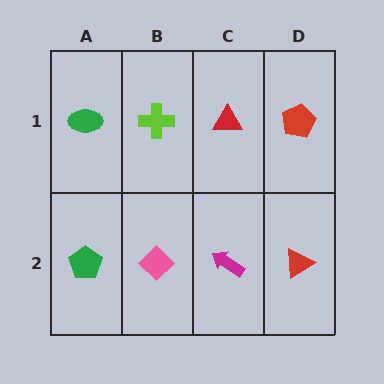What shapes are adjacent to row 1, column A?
A green pentagon (row 2, column A), a lime cross (row 1, column B).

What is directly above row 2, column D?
A red pentagon.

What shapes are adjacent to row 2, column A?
A green ellipse (row 1, column A), a pink diamond (row 2, column B).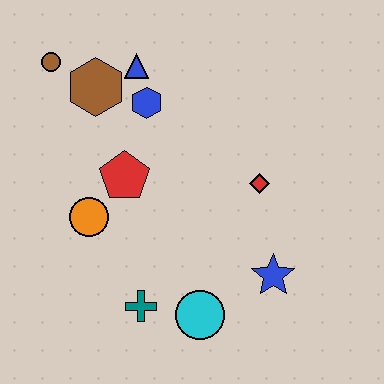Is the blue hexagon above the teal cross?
Yes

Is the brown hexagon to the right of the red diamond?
No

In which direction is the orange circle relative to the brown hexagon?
The orange circle is below the brown hexagon.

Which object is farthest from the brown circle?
The blue star is farthest from the brown circle.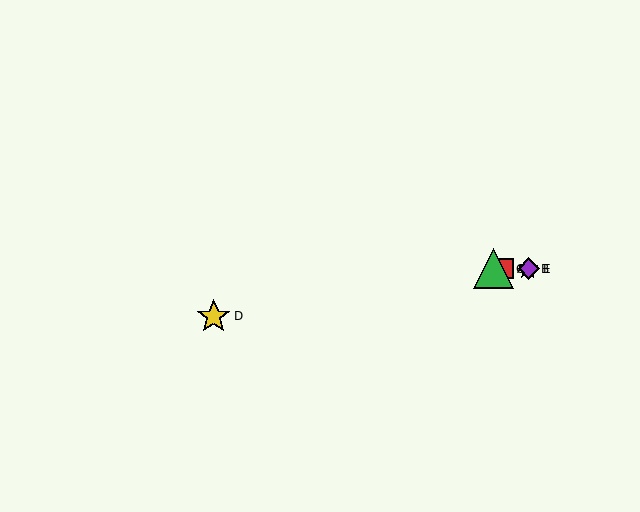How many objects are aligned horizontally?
4 objects (A, B, C, E) are aligned horizontally.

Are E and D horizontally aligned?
No, E is at y≈269 and D is at y≈316.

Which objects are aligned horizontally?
Objects A, B, C, E are aligned horizontally.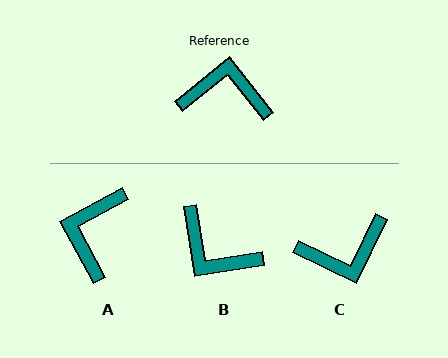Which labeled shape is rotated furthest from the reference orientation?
C, about 155 degrees away.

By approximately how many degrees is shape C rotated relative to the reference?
Approximately 155 degrees clockwise.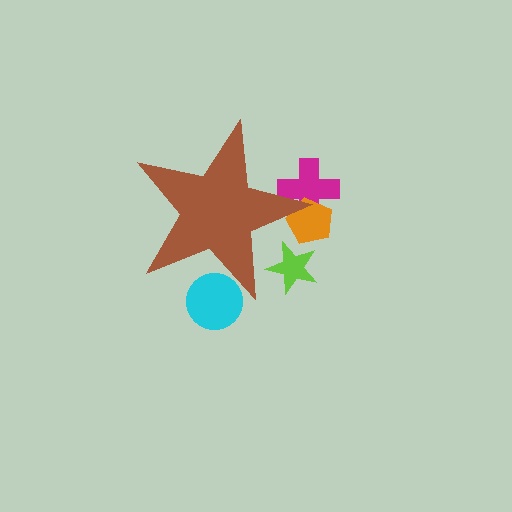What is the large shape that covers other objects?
A brown star.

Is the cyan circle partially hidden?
Yes, the cyan circle is partially hidden behind the brown star.